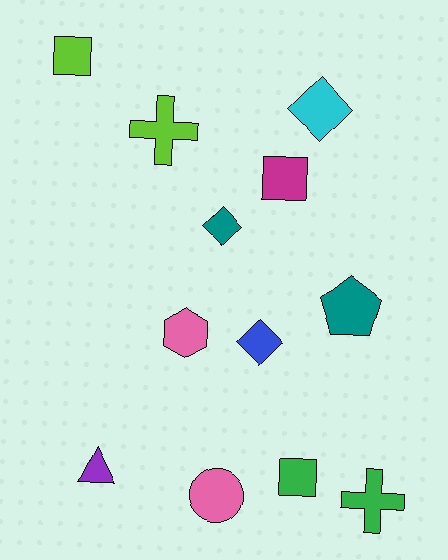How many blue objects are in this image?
There is 1 blue object.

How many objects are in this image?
There are 12 objects.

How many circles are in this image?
There is 1 circle.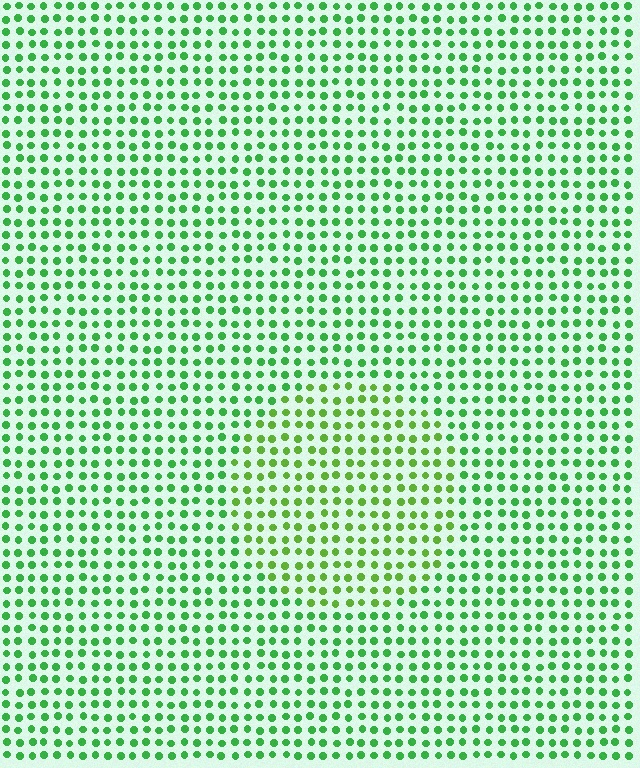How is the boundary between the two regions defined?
The boundary is defined purely by a slight shift in hue (about 26 degrees). Spacing, size, and orientation are identical on both sides.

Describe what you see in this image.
The image is filled with small green elements in a uniform arrangement. A circle-shaped region is visible where the elements are tinted to a slightly different hue, forming a subtle color boundary.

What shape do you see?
I see a circle.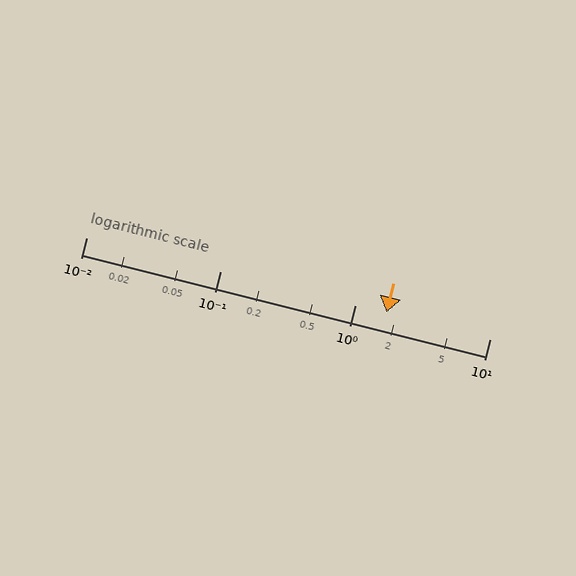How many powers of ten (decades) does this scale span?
The scale spans 3 decades, from 0.01 to 10.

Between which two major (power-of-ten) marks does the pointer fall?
The pointer is between 1 and 10.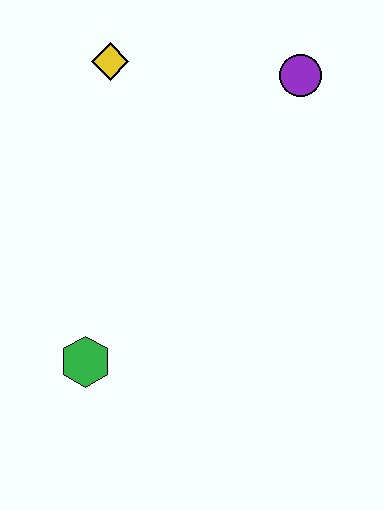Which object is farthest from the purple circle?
The green hexagon is farthest from the purple circle.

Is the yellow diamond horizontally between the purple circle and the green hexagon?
Yes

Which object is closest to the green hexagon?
The yellow diamond is closest to the green hexagon.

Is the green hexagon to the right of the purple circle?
No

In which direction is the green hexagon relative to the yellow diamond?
The green hexagon is below the yellow diamond.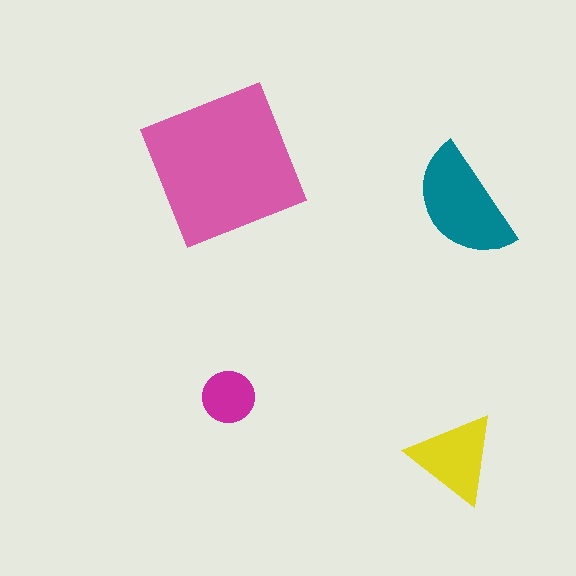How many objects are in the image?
There are 4 objects in the image.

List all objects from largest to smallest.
The pink square, the teal semicircle, the yellow triangle, the magenta circle.